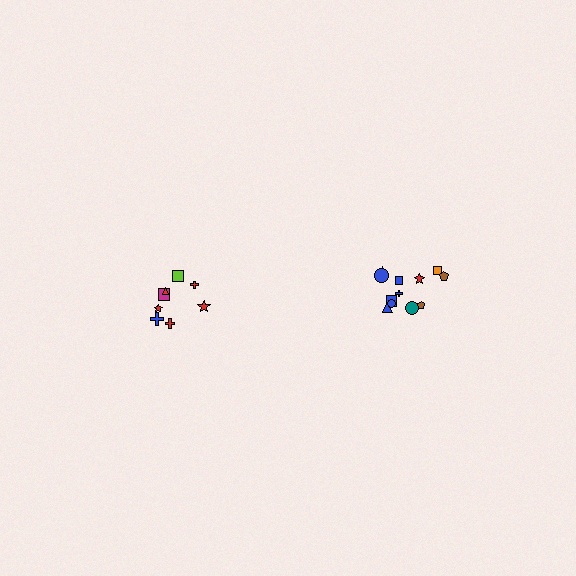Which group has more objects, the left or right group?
The right group.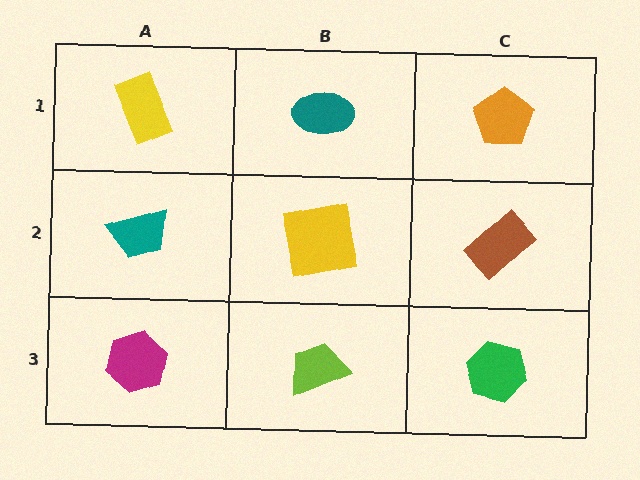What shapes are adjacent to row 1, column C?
A brown rectangle (row 2, column C), a teal ellipse (row 1, column B).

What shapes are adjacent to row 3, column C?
A brown rectangle (row 2, column C), a lime trapezoid (row 3, column B).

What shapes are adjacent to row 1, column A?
A teal trapezoid (row 2, column A), a teal ellipse (row 1, column B).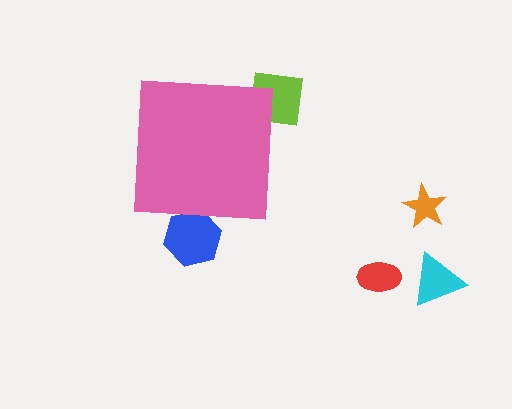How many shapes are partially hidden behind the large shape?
2 shapes are partially hidden.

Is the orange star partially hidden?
No, the orange star is fully visible.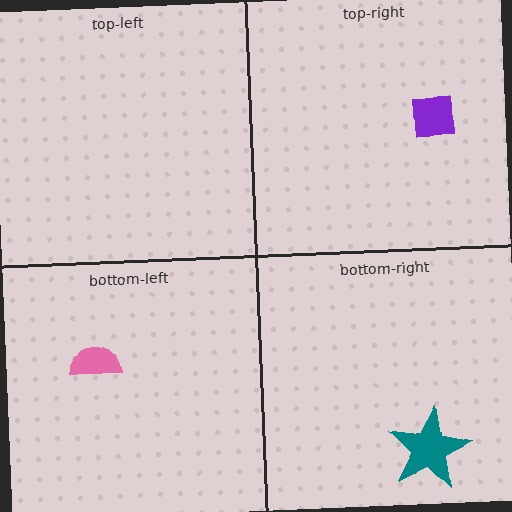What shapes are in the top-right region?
The purple square.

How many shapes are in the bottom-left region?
1.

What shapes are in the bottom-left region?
The pink semicircle.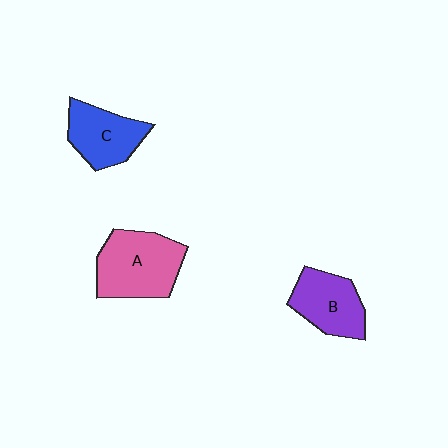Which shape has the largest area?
Shape A (pink).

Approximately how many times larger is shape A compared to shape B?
Approximately 1.4 times.